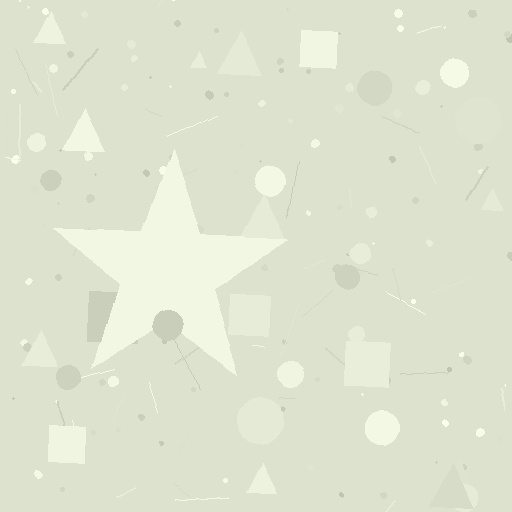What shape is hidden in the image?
A star is hidden in the image.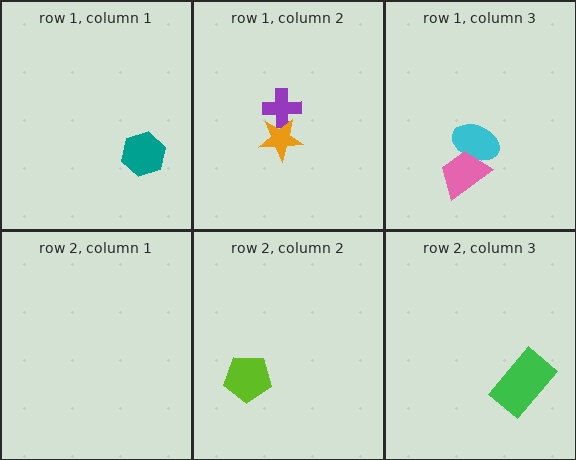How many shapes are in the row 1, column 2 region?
2.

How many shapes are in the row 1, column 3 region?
2.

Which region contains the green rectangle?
The row 2, column 3 region.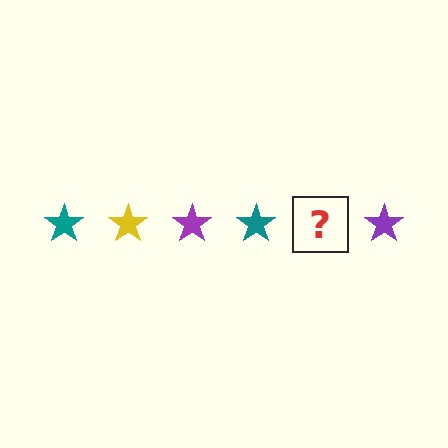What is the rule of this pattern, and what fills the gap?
The rule is that the pattern cycles through teal, yellow, purple stars. The gap should be filled with a yellow star.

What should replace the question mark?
The question mark should be replaced with a yellow star.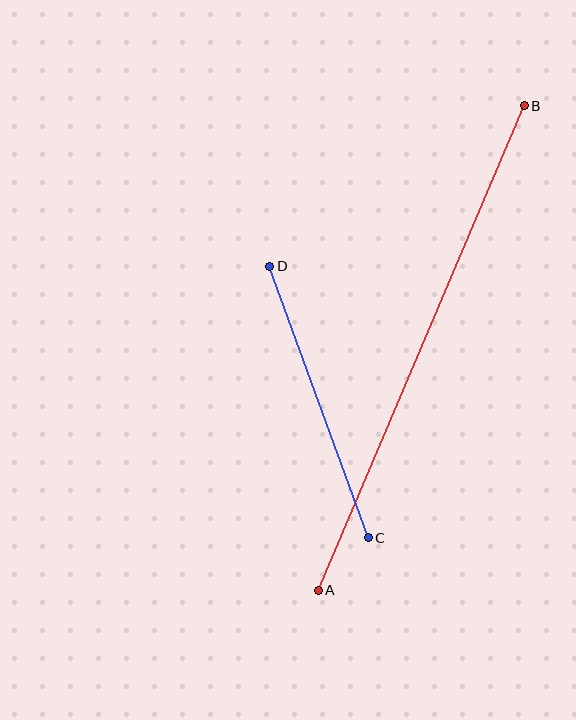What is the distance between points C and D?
The distance is approximately 289 pixels.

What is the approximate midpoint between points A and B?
The midpoint is at approximately (421, 348) pixels.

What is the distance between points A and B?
The distance is approximately 526 pixels.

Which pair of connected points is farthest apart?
Points A and B are farthest apart.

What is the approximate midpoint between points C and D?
The midpoint is at approximately (319, 402) pixels.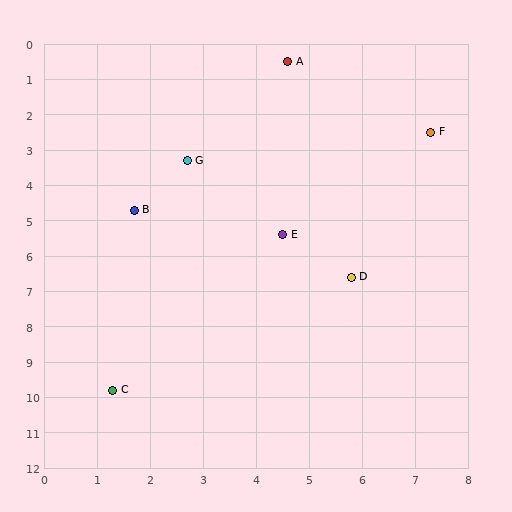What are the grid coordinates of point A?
Point A is at approximately (4.6, 0.5).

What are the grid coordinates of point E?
Point E is at approximately (4.5, 5.4).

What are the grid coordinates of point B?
Point B is at approximately (1.7, 4.7).